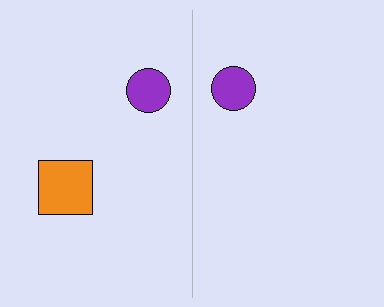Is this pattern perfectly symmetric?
No, the pattern is not perfectly symmetric. A orange square is missing from the right side.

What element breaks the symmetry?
A orange square is missing from the right side.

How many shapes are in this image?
There are 3 shapes in this image.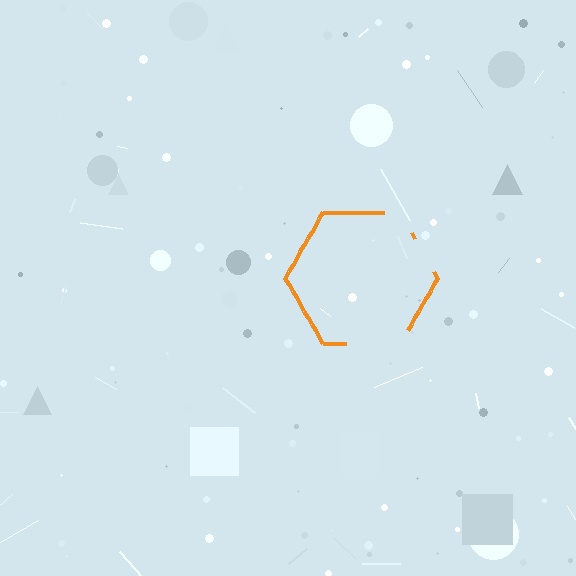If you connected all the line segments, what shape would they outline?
They would outline a hexagon.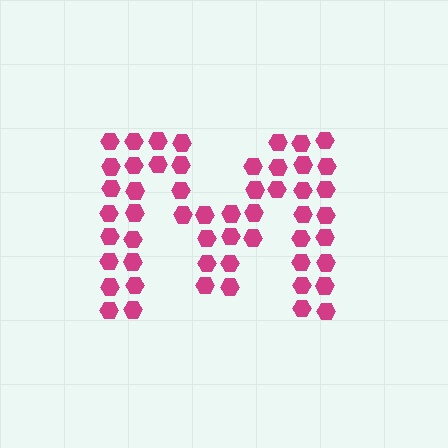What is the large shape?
The large shape is the letter M.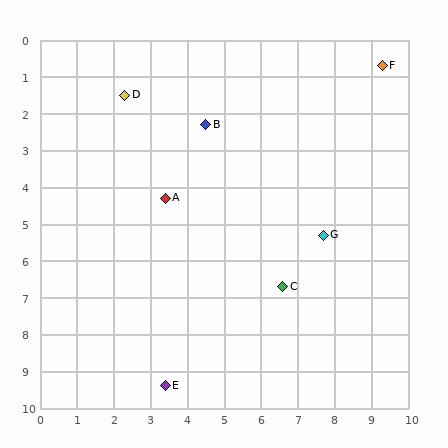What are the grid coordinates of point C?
Point C is at approximately (6.6, 6.7).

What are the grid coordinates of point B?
Point B is at approximately (4.5, 2.3).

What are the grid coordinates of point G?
Point G is at approximately (7.7, 5.3).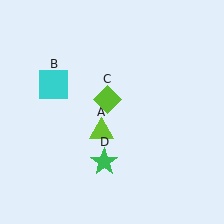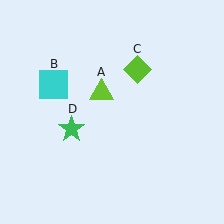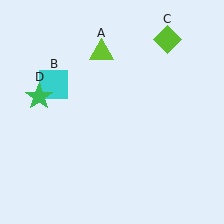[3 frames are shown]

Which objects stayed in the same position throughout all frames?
Cyan square (object B) remained stationary.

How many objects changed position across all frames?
3 objects changed position: lime triangle (object A), lime diamond (object C), green star (object D).